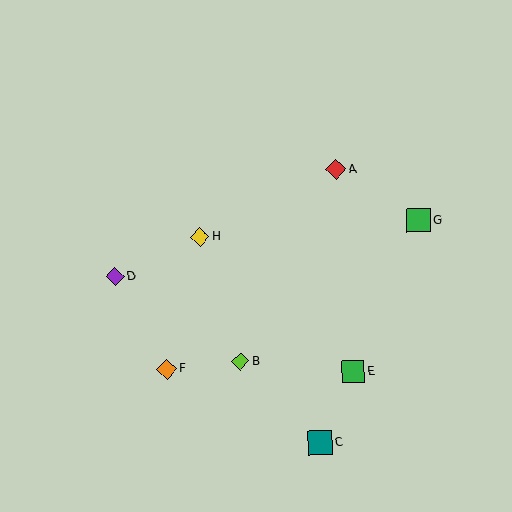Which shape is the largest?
The green square (labeled G) is the largest.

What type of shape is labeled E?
Shape E is a green square.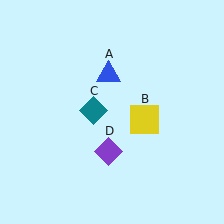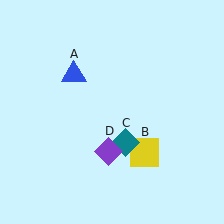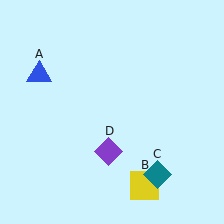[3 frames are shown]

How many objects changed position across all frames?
3 objects changed position: blue triangle (object A), yellow square (object B), teal diamond (object C).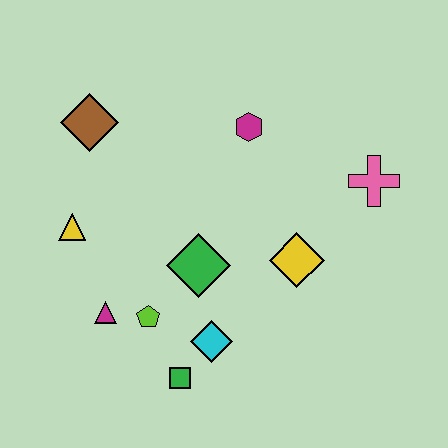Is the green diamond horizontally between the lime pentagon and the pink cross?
Yes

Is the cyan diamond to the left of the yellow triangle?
No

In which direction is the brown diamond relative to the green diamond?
The brown diamond is above the green diamond.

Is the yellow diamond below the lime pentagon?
No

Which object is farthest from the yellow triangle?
The pink cross is farthest from the yellow triangle.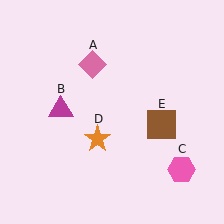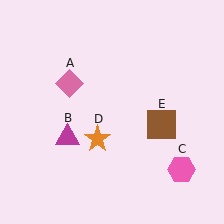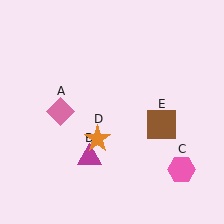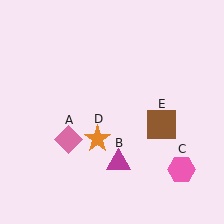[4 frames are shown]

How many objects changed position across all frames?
2 objects changed position: pink diamond (object A), magenta triangle (object B).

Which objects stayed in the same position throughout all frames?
Pink hexagon (object C) and orange star (object D) and brown square (object E) remained stationary.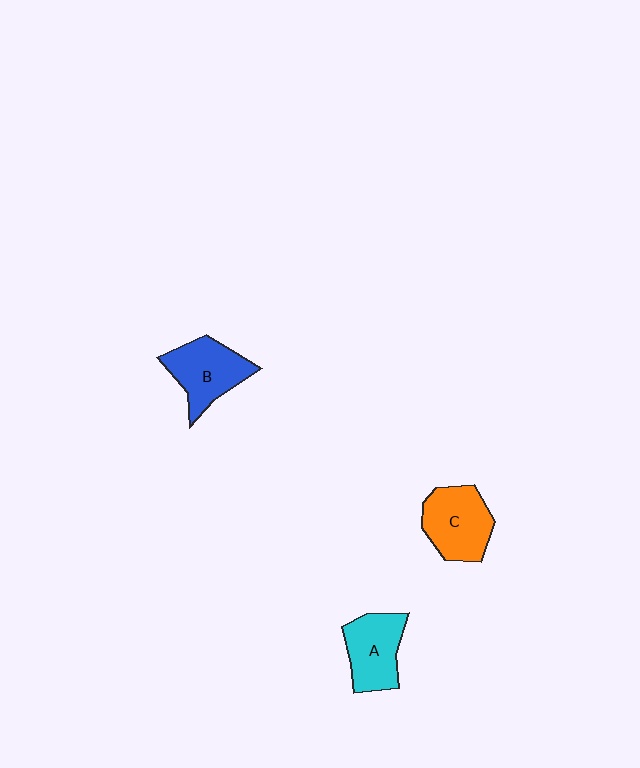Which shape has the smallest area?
Shape A (cyan).